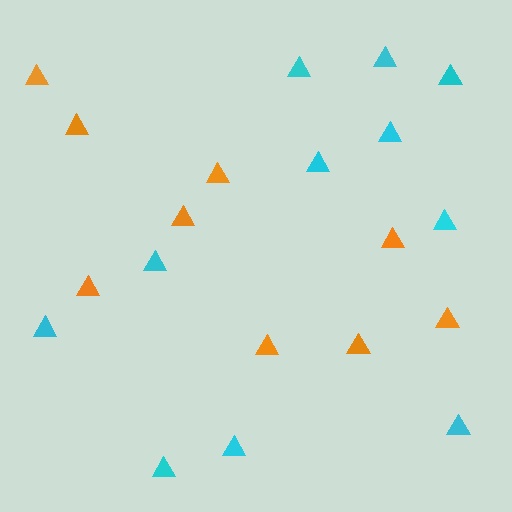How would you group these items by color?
There are 2 groups: one group of orange triangles (9) and one group of cyan triangles (11).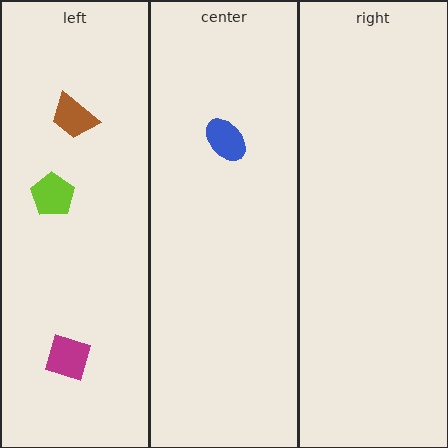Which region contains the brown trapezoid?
The left region.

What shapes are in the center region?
The blue ellipse.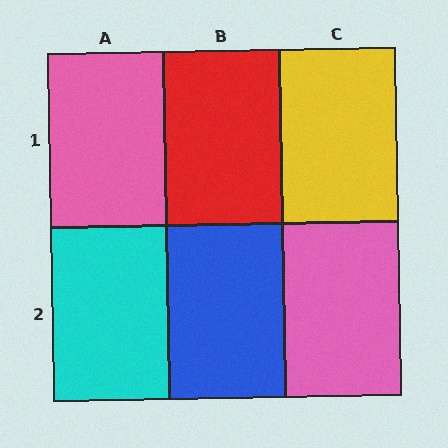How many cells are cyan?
1 cell is cyan.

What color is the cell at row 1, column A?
Pink.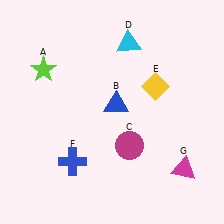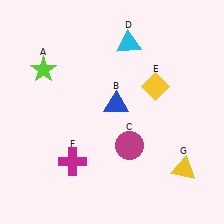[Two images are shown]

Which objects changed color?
F changed from blue to magenta. G changed from magenta to yellow.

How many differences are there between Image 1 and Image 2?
There are 2 differences between the two images.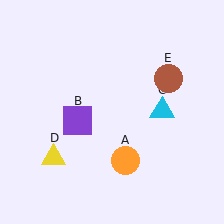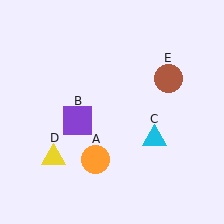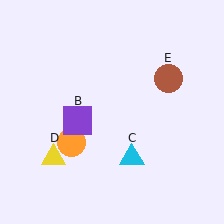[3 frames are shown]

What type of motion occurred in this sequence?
The orange circle (object A), cyan triangle (object C) rotated clockwise around the center of the scene.